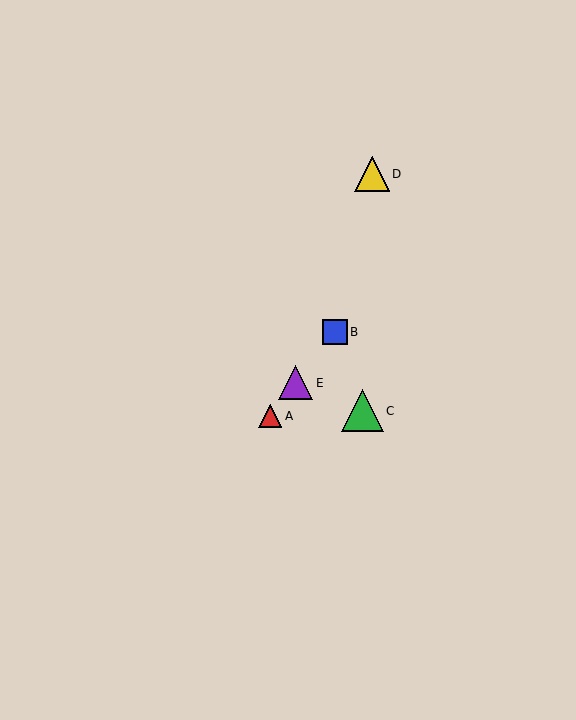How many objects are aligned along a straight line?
3 objects (A, B, E) are aligned along a straight line.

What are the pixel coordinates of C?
Object C is at (363, 411).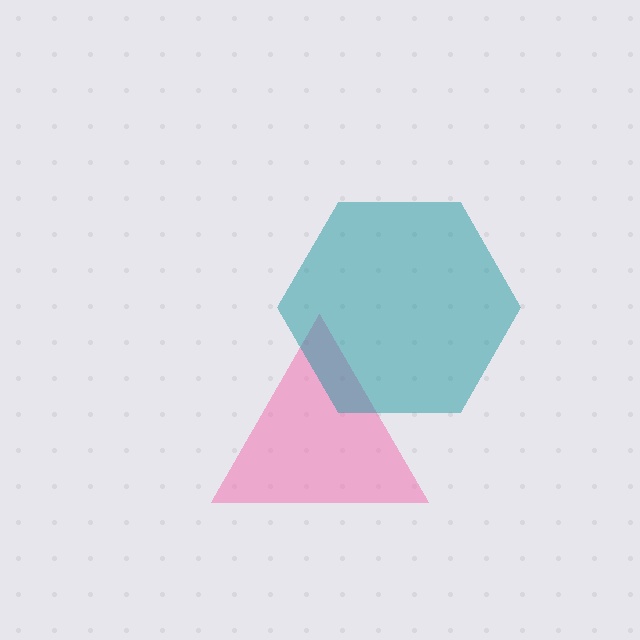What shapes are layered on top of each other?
The layered shapes are: a pink triangle, a teal hexagon.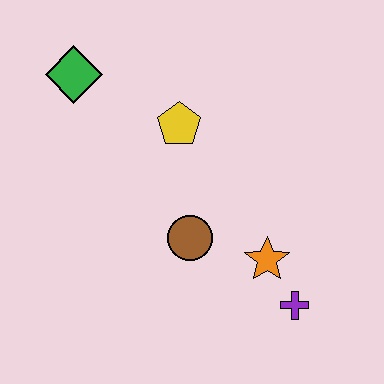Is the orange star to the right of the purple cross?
No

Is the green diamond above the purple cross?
Yes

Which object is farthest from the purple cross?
The green diamond is farthest from the purple cross.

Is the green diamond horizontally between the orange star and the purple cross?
No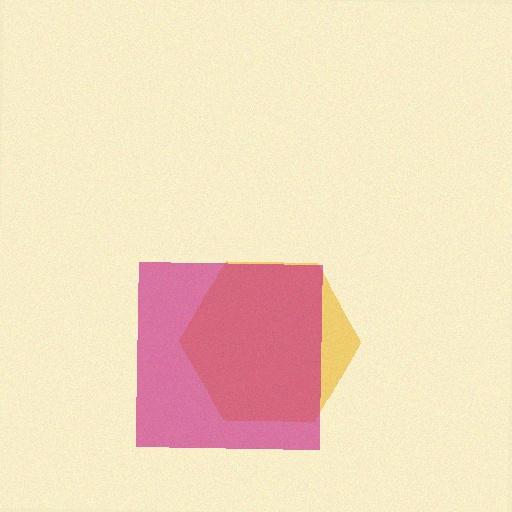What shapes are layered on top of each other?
The layered shapes are: a yellow hexagon, a magenta square.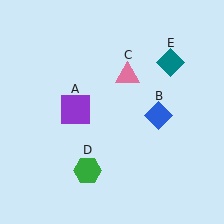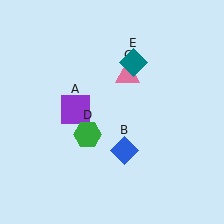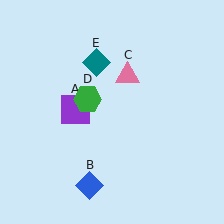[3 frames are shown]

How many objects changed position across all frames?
3 objects changed position: blue diamond (object B), green hexagon (object D), teal diamond (object E).